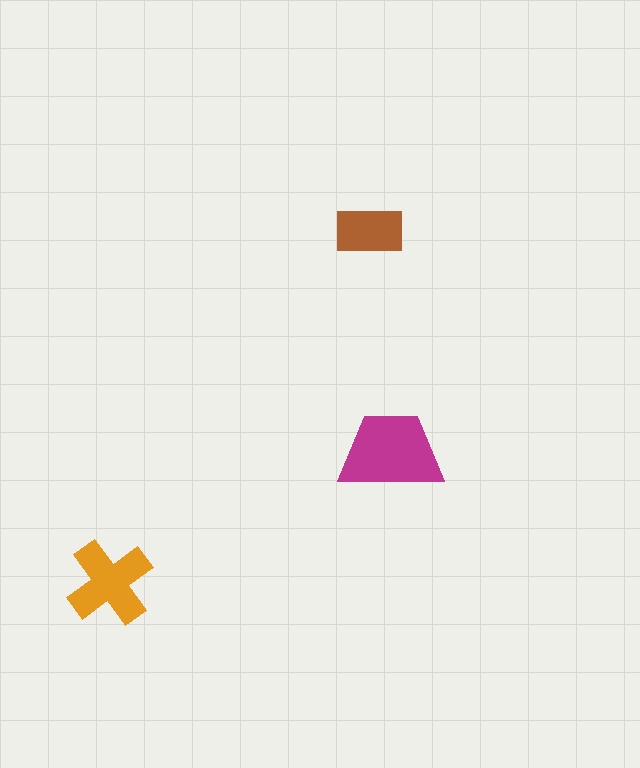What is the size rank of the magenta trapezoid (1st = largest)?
1st.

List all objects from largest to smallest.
The magenta trapezoid, the orange cross, the brown rectangle.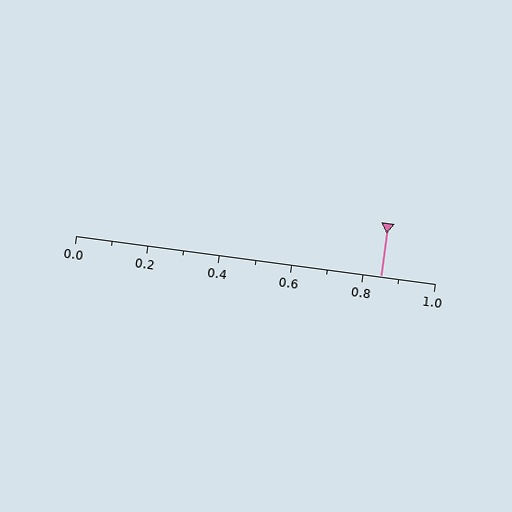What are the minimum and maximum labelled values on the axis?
The axis runs from 0.0 to 1.0.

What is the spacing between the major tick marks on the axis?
The major ticks are spaced 0.2 apart.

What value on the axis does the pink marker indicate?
The marker indicates approximately 0.85.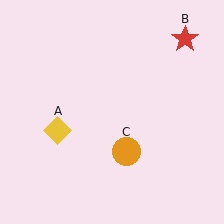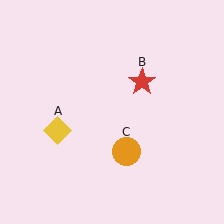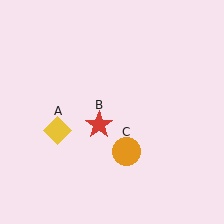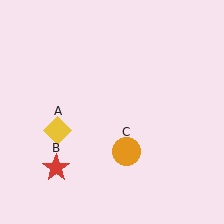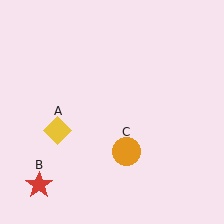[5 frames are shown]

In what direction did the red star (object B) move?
The red star (object B) moved down and to the left.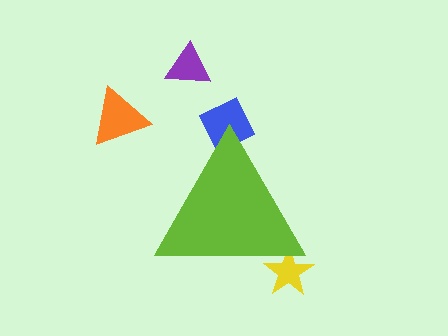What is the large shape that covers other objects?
A lime triangle.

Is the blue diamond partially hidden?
Yes, the blue diamond is partially hidden behind the lime triangle.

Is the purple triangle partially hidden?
No, the purple triangle is fully visible.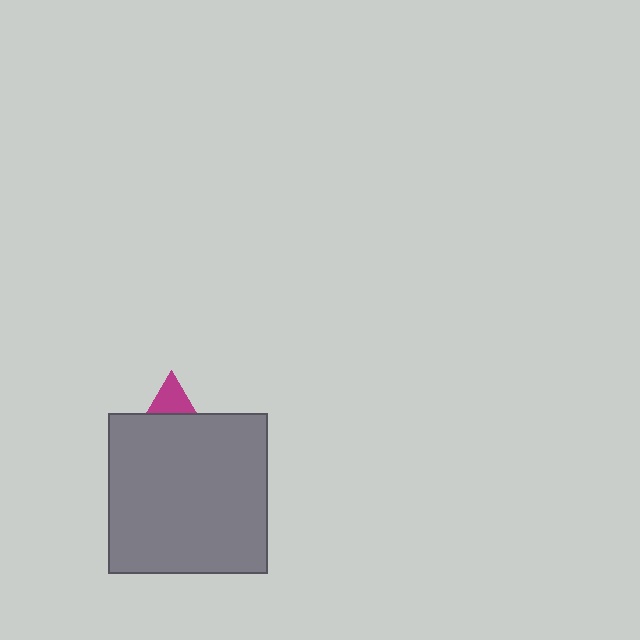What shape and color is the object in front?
The object in front is a gray square.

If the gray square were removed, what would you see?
You would see the complete magenta triangle.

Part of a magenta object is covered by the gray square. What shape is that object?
It is a triangle.